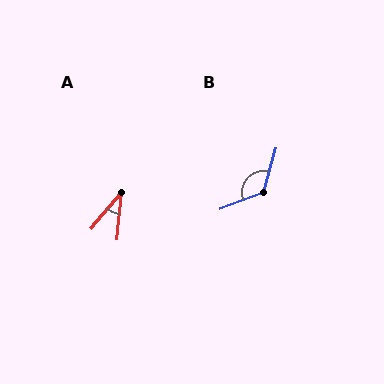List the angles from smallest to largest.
A (34°), B (126°).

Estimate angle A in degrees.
Approximately 34 degrees.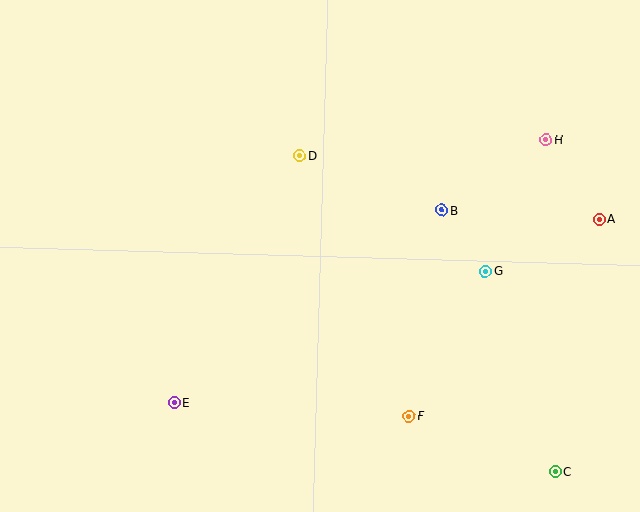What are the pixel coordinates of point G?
Point G is at (485, 271).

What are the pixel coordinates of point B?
Point B is at (442, 210).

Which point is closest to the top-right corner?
Point H is closest to the top-right corner.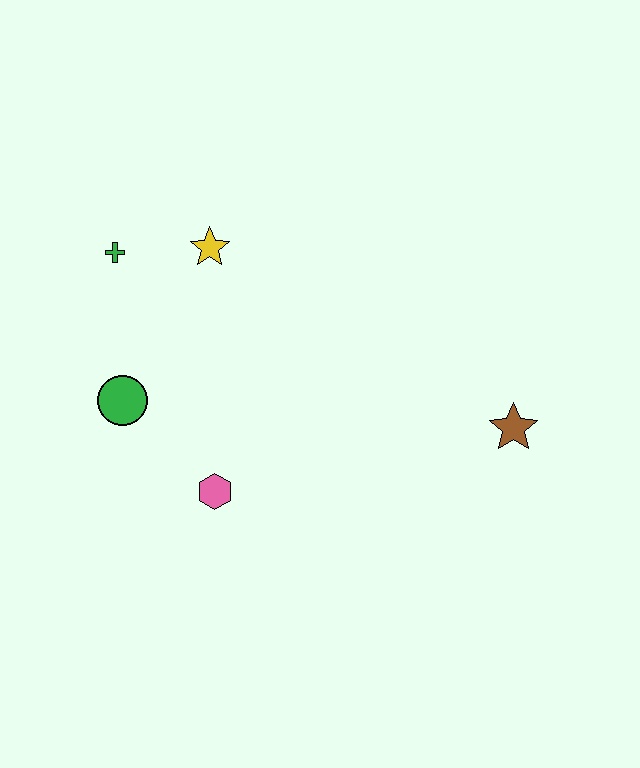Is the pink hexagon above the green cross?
No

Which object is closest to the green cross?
The yellow star is closest to the green cross.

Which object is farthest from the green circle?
The brown star is farthest from the green circle.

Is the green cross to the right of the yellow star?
No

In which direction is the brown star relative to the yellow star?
The brown star is to the right of the yellow star.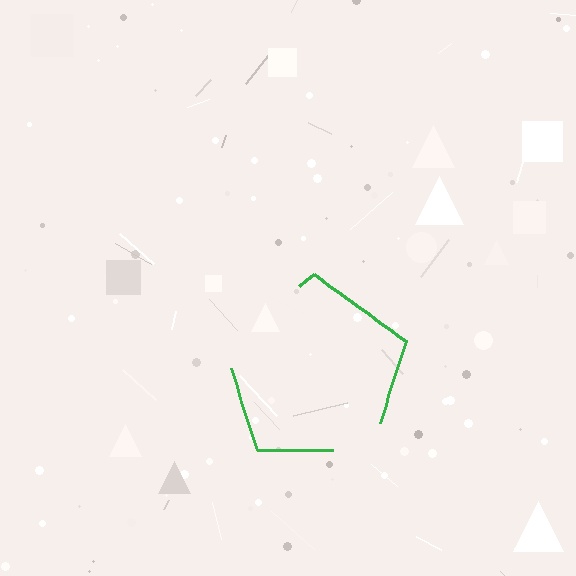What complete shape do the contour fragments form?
The contour fragments form a pentagon.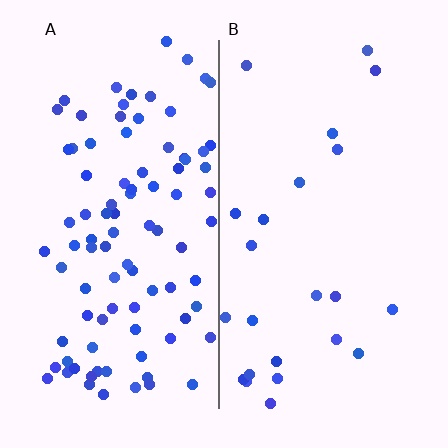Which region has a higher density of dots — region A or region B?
A (the left).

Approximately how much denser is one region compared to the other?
Approximately 4.0× — region A over region B.